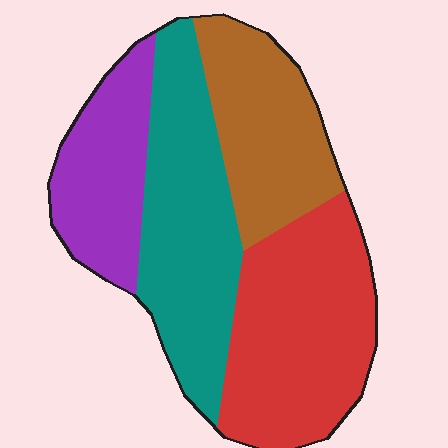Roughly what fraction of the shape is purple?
Purple takes up about one sixth (1/6) of the shape.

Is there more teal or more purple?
Teal.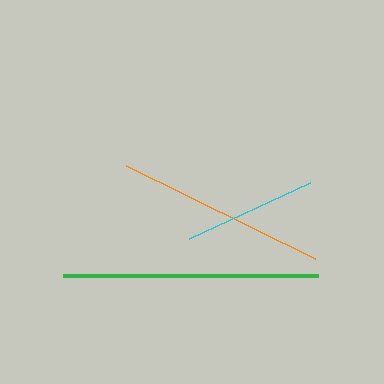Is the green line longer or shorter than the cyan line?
The green line is longer than the cyan line.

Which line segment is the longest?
The green line is the longest at approximately 255 pixels.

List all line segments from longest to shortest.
From longest to shortest: green, orange, cyan.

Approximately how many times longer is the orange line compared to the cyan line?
The orange line is approximately 1.6 times the length of the cyan line.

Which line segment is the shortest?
The cyan line is the shortest at approximately 133 pixels.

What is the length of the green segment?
The green segment is approximately 255 pixels long.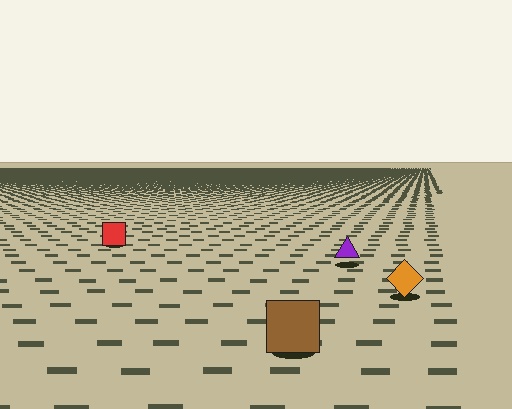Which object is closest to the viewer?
The brown square is closest. The texture marks near it are larger and more spread out.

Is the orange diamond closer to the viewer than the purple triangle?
Yes. The orange diamond is closer — you can tell from the texture gradient: the ground texture is coarser near it.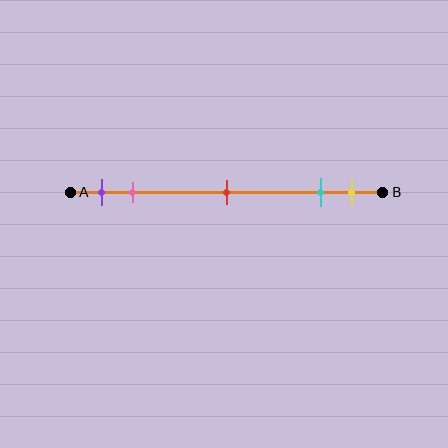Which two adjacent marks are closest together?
The cyan and yellow marks are the closest adjacent pair.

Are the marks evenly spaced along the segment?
No, the marks are not evenly spaced.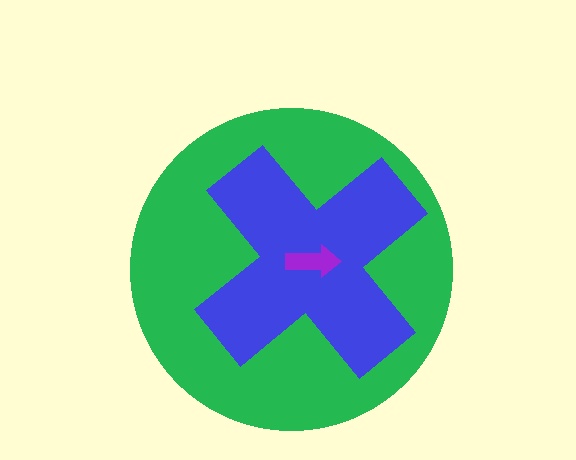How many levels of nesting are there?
3.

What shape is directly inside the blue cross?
The purple arrow.